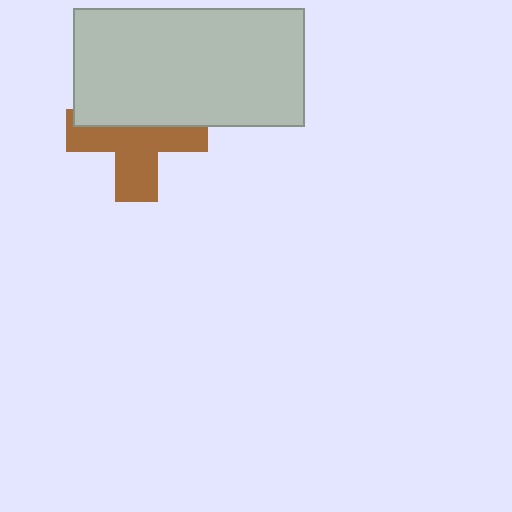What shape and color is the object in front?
The object in front is a light gray rectangle.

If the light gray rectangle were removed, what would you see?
You would see the complete brown cross.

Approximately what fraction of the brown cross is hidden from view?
Roughly 44% of the brown cross is hidden behind the light gray rectangle.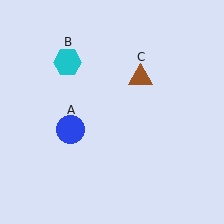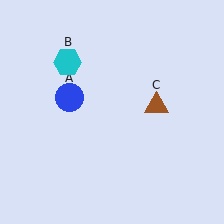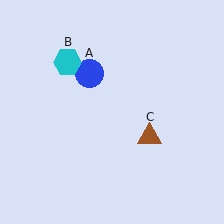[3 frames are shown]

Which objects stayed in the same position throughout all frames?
Cyan hexagon (object B) remained stationary.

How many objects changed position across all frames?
2 objects changed position: blue circle (object A), brown triangle (object C).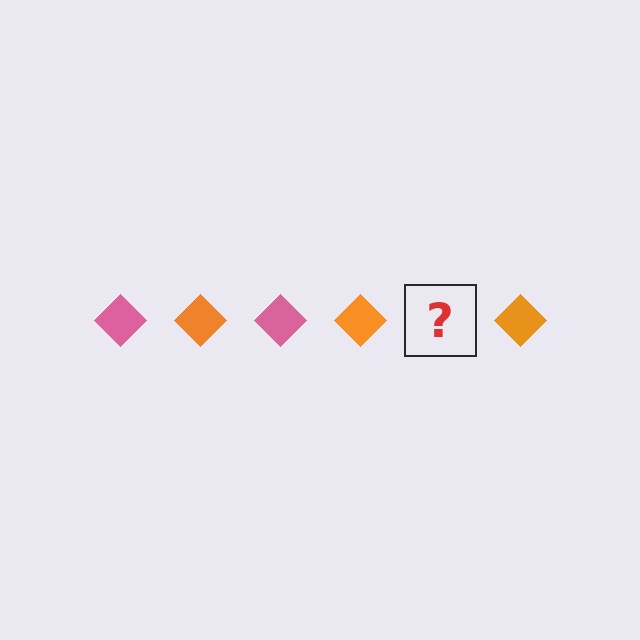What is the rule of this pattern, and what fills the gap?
The rule is that the pattern cycles through pink, orange diamonds. The gap should be filled with a pink diamond.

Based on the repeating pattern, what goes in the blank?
The blank should be a pink diamond.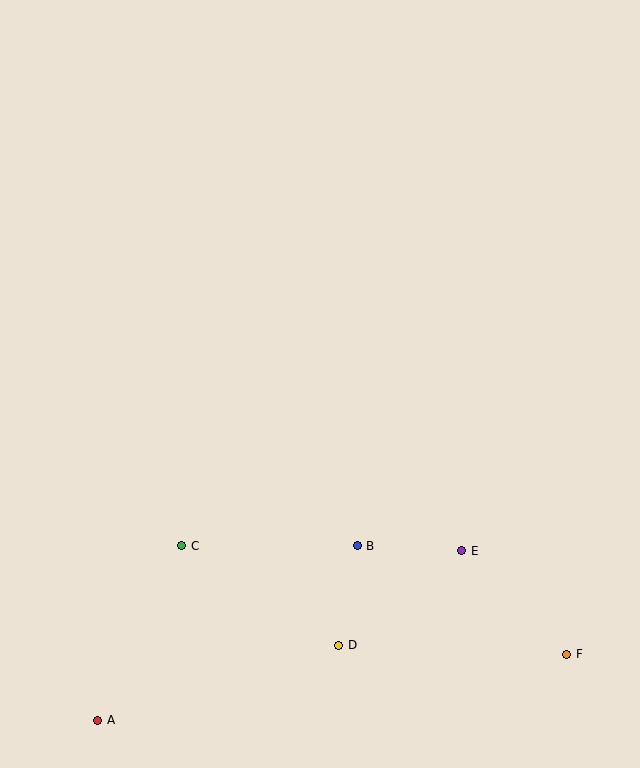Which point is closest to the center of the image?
Point B at (357, 546) is closest to the center.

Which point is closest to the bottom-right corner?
Point F is closest to the bottom-right corner.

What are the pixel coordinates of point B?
Point B is at (357, 546).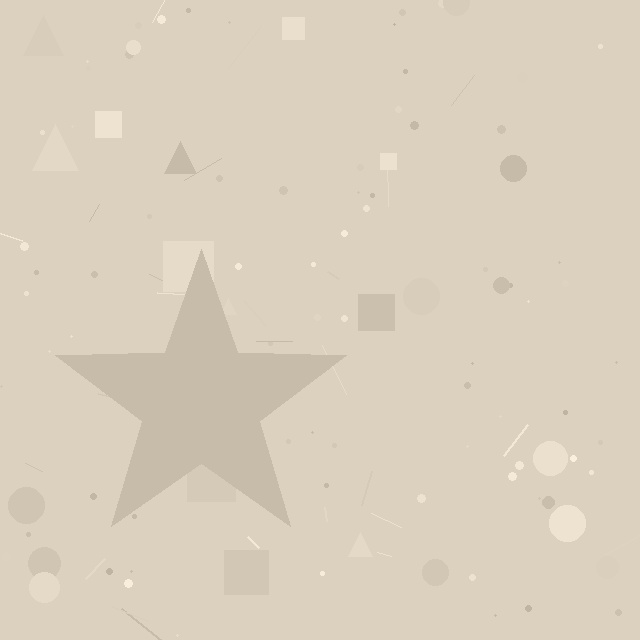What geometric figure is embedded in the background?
A star is embedded in the background.